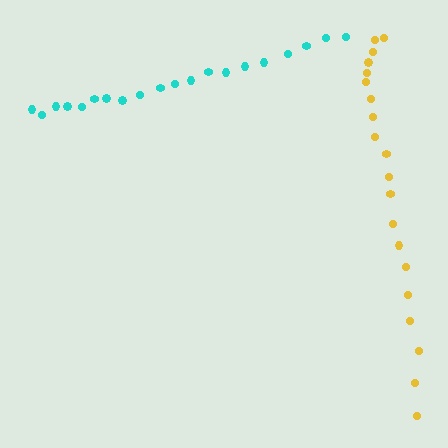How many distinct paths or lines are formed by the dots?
There are 2 distinct paths.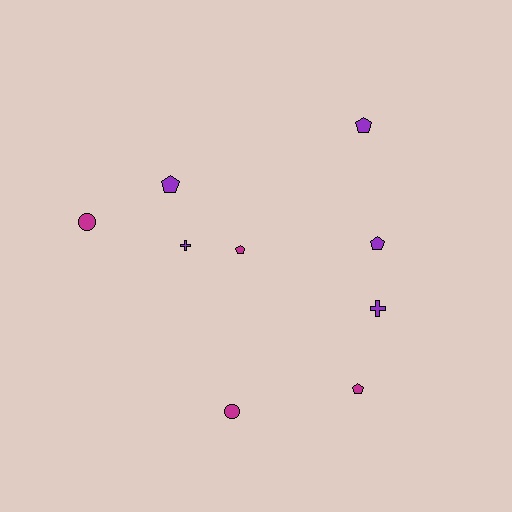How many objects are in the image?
There are 9 objects.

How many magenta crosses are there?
There are no magenta crosses.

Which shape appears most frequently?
Pentagon, with 5 objects.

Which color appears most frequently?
Purple, with 5 objects.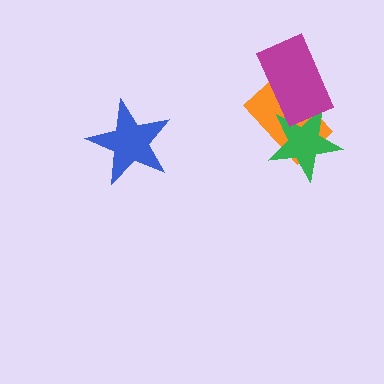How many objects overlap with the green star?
2 objects overlap with the green star.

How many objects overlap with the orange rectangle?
2 objects overlap with the orange rectangle.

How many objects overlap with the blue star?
0 objects overlap with the blue star.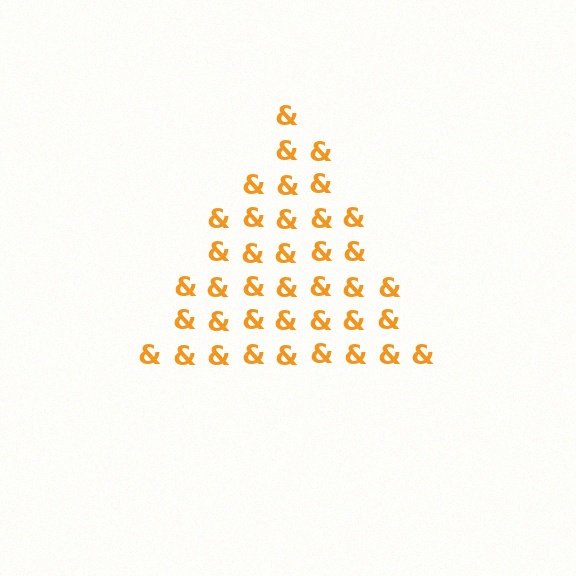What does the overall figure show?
The overall figure shows a triangle.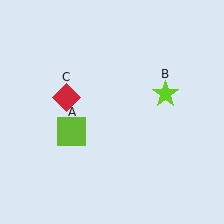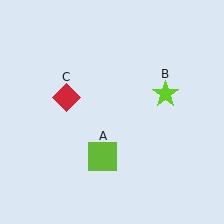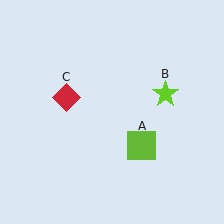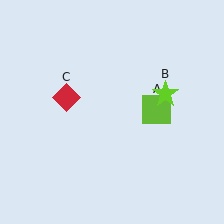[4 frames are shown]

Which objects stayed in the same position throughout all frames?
Lime star (object B) and red diamond (object C) remained stationary.